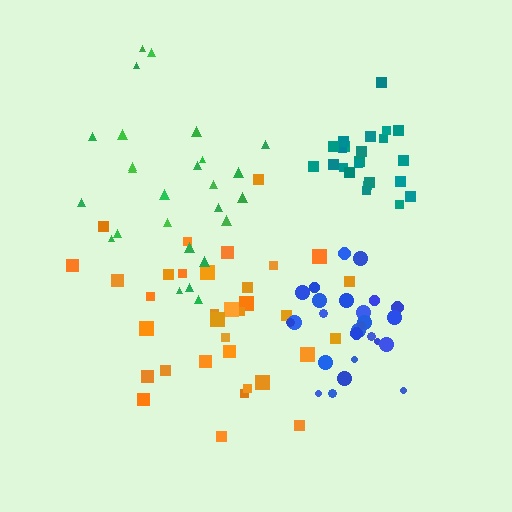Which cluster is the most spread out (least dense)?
Green.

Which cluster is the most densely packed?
Teal.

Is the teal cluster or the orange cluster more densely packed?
Teal.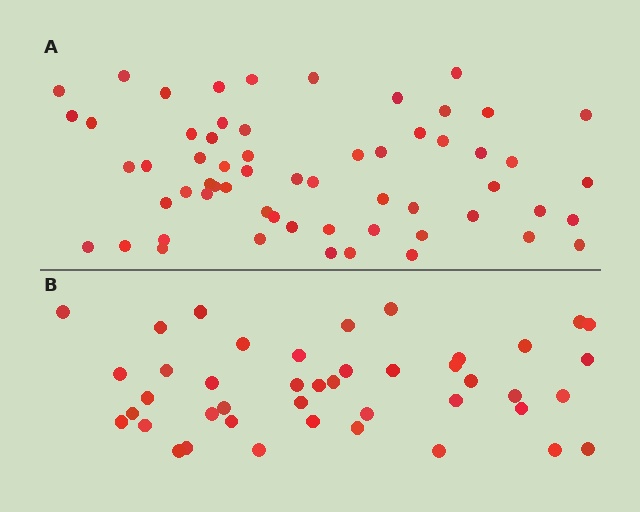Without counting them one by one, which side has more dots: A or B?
Region A (the top region) has more dots.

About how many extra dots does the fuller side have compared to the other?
Region A has approximately 15 more dots than region B.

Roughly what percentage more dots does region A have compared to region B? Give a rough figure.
About 40% more.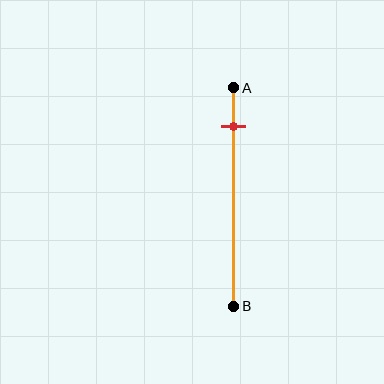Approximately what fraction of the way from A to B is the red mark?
The red mark is approximately 20% of the way from A to B.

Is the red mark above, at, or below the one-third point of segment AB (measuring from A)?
The red mark is above the one-third point of segment AB.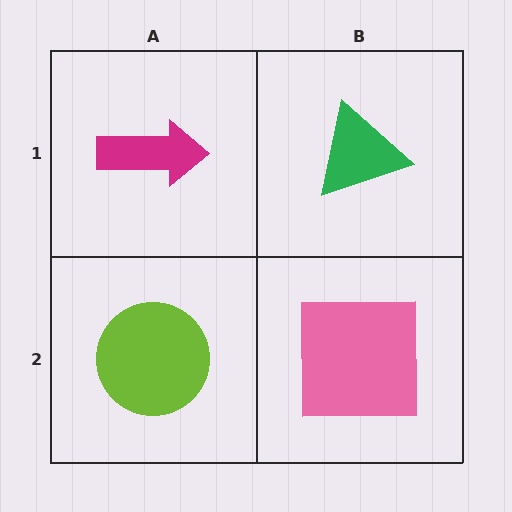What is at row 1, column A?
A magenta arrow.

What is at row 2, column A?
A lime circle.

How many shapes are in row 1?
2 shapes.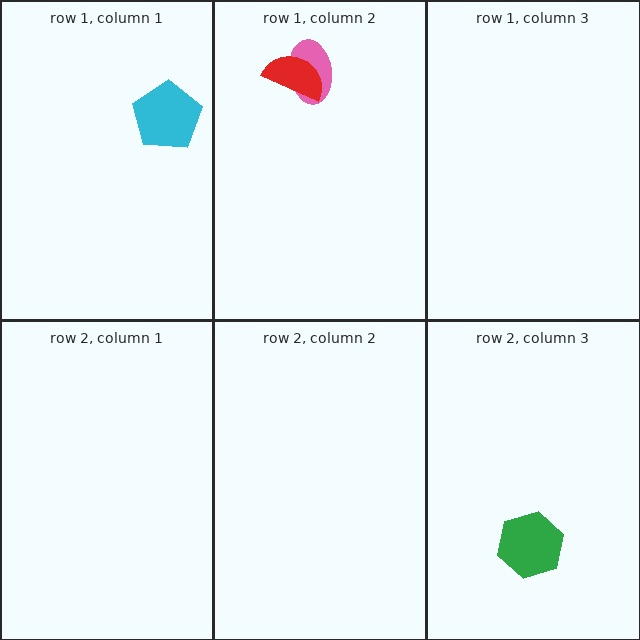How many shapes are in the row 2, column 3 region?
1.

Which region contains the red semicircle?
The row 1, column 2 region.